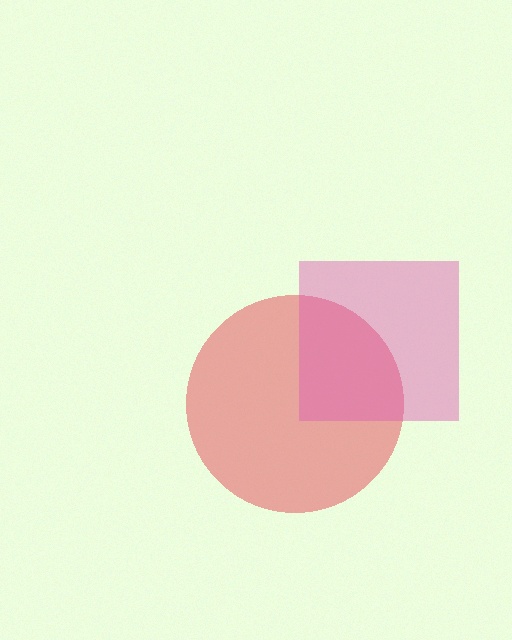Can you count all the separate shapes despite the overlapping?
Yes, there are 2 separate shapes.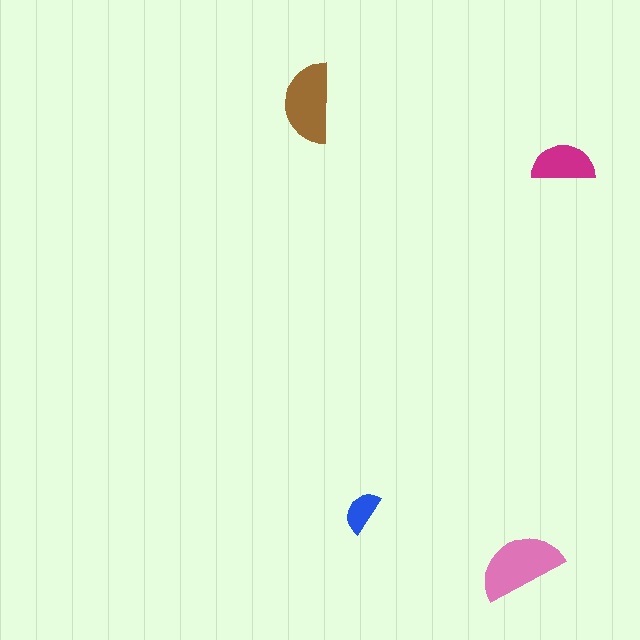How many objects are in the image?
There are 4 objects in the image.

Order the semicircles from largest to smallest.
the pink one, the brown one, the magenta one, the blue one.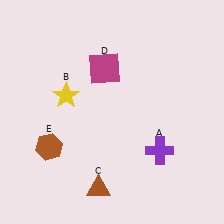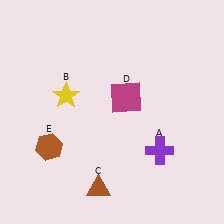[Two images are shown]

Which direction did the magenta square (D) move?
The magenta square (D) moved down.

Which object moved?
The magenta square (D) moved down.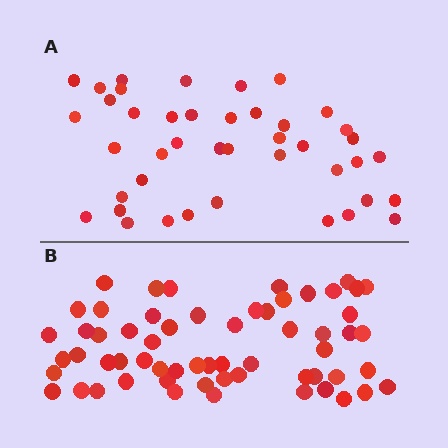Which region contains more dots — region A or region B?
Region B (the bottom region) has more dots.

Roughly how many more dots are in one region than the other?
Region B has approximately 20 more dots than region A.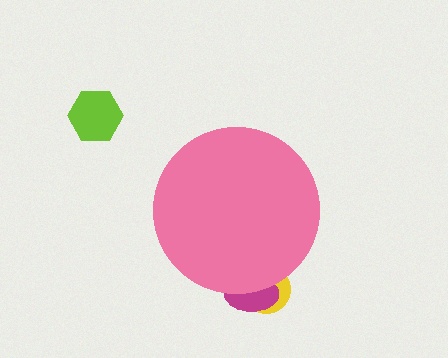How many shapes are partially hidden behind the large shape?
2 shapes are partially hidden.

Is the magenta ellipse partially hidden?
Yes, the magenta ellipse is partially hidden behind the pink circle.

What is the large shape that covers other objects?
A pink circle.